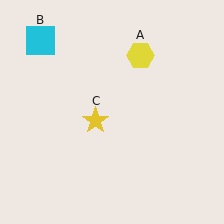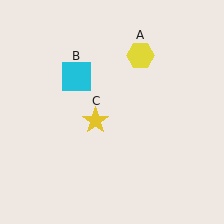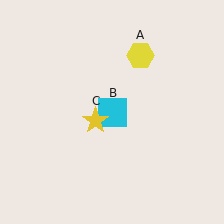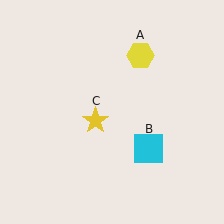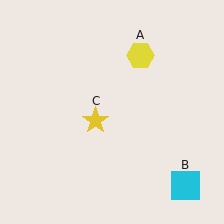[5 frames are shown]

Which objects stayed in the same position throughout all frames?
Yellow hexagon (object A) and yellow star (object C) remained stationary.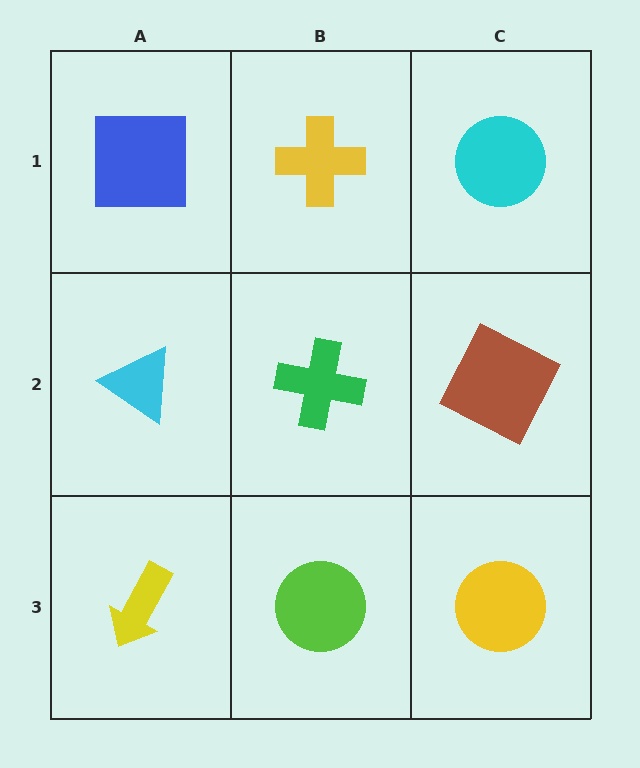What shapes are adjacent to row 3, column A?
A cyan triangle (row 2, column A), a lime circle (row 3, column B).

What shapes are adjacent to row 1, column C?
A brown square (row 2, column C), a yellow cross (row 1, column B).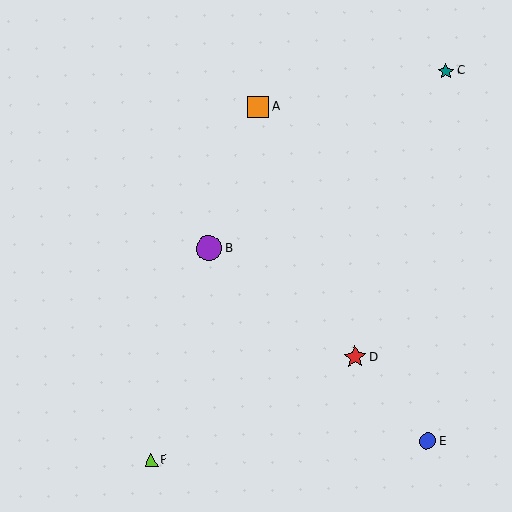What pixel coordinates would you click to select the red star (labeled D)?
Click at (355, 357) to select the red star D.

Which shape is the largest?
The purple circle (labeled B) is the largest.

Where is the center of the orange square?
The center of the orange square is at (258, 107).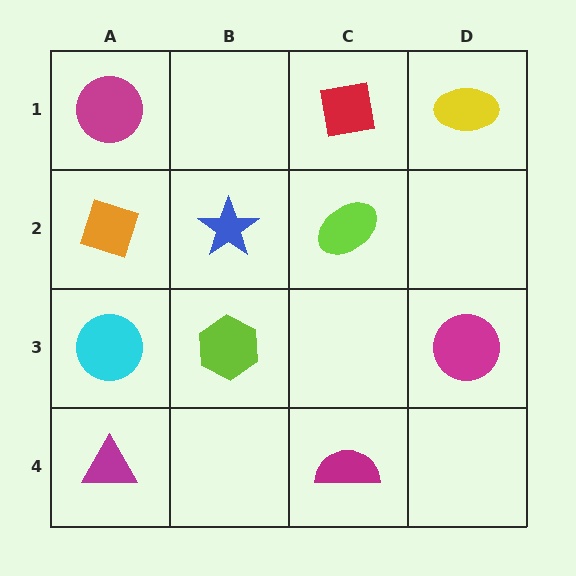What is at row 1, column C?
A red square.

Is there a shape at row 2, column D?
No, that cell is empty.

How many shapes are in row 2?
3 shapes.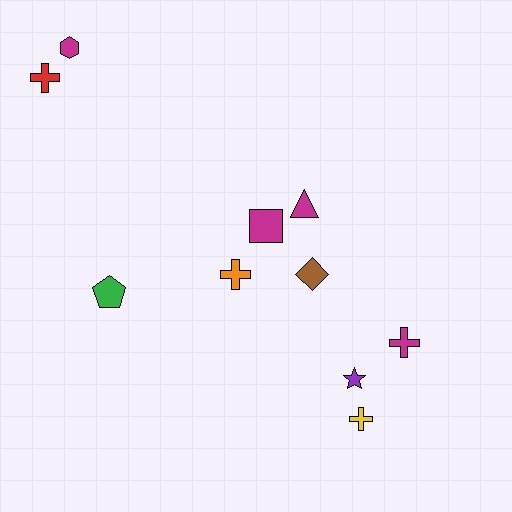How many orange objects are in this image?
There is 1 orange object.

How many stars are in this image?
There is 1 star.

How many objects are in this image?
There are 10 objects.